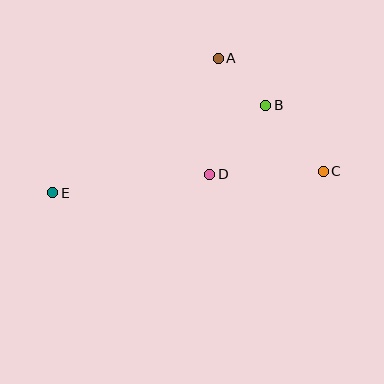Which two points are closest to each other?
Points A and B are closest to each other.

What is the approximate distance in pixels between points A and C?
The distance between A and C is approximately 154 pixels.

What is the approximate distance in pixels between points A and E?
The distance between A and E is approximately 213 pixels.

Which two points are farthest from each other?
Points C and E are farthest from each other.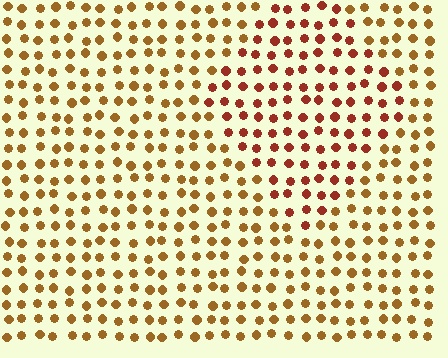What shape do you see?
I see a diamond.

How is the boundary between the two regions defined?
The boundary is defined purely by a slight shift in hue (about 30 degrees). Spacing, size, and orientation are identical on both sides.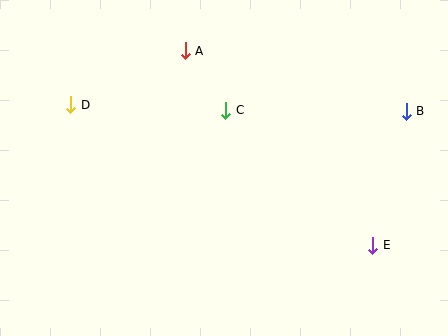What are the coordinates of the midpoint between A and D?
The midpoint between A and D is at (128, 78).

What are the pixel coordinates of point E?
Point E is at (373, 245).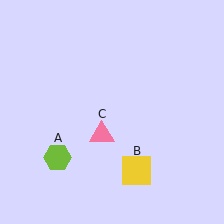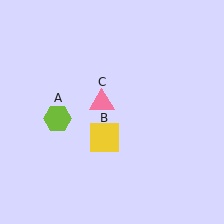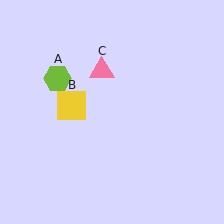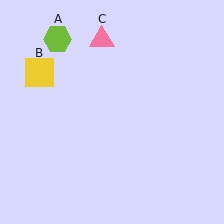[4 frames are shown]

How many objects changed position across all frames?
3 objects changed position: lime hexagon (object A), yellow square (object B), pink triangle (object C).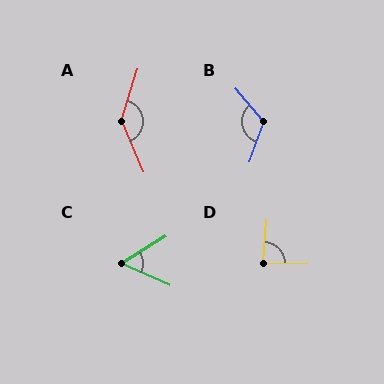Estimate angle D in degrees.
Approximately 85 degrees.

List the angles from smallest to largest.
C (56°), D (85°), B (119°), A (140°).